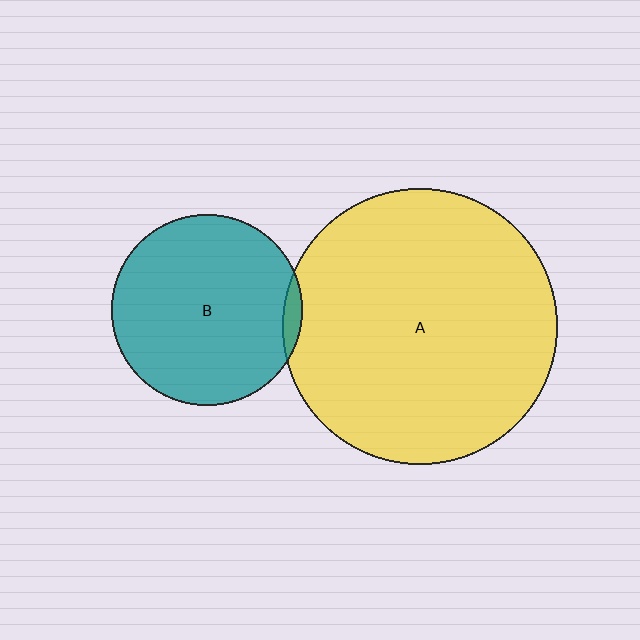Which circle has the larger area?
Circle A (yellow).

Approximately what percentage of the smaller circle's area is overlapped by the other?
Approximately 5%.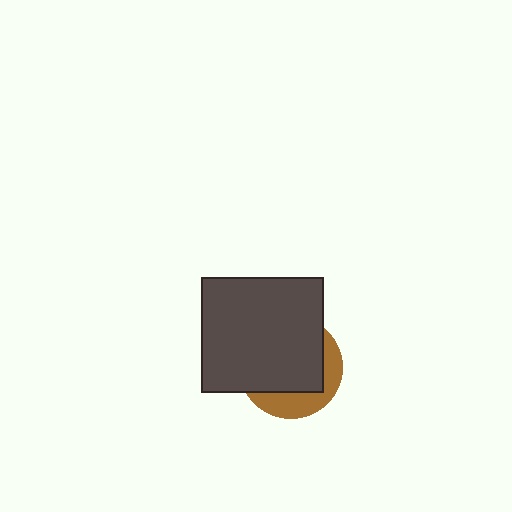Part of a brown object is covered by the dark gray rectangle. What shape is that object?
It is a circle.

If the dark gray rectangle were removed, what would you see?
You would see the complete brown circle.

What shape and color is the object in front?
The object in front is a dark gray rectangle.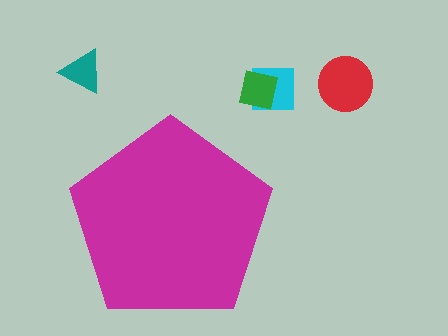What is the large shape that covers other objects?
A magenta pentagon.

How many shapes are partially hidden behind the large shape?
0 shapes are partially hidden.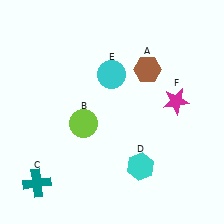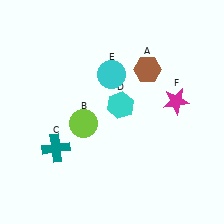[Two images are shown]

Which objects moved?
The objects that moved are: the teal cross (C), the cyan hexagon (D).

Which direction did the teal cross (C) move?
The teal cross (C) moved up.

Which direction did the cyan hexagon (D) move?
The cyan hexagon (D) moved up.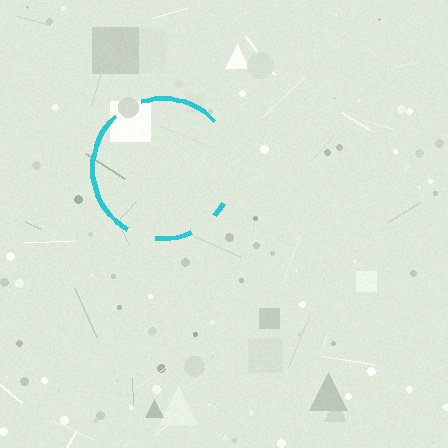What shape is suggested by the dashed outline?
The dashed outline suggests a circle.